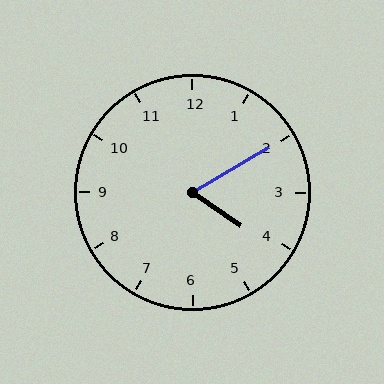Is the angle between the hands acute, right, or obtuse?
It is acute.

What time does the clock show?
4:10.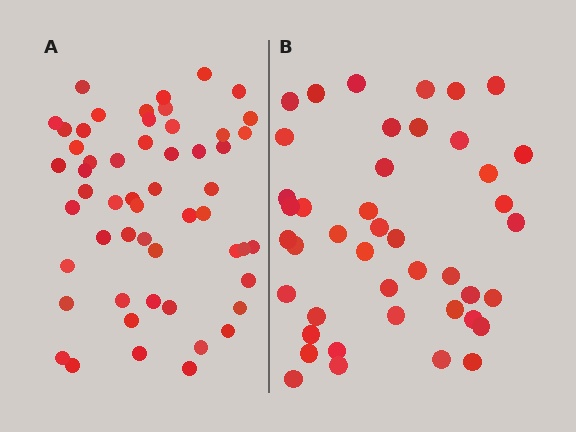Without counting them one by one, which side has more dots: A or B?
Region A (the left region) has more dots.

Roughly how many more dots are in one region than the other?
Region A has roughly 12 or so more dots than region B.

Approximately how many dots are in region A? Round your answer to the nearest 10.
About 50 dots. (The exact count is 54, which rounds to 50.)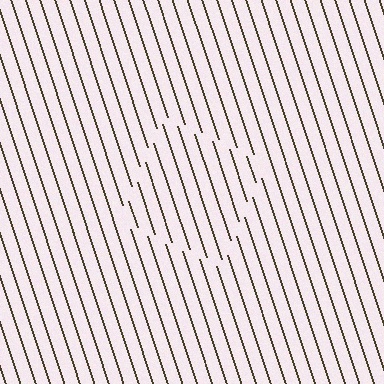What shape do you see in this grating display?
An illusory square. The interior of the shape contains the same grating, shifted by half a period — the contour is defined by the phase discontinuity where line-ends from the inner and outer gratings abut.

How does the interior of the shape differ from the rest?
The interior of the shape contains the same grating, shifted by half a period — the contour is defined by the phase discontinuity where line-ends from the inner and outer gratings abut.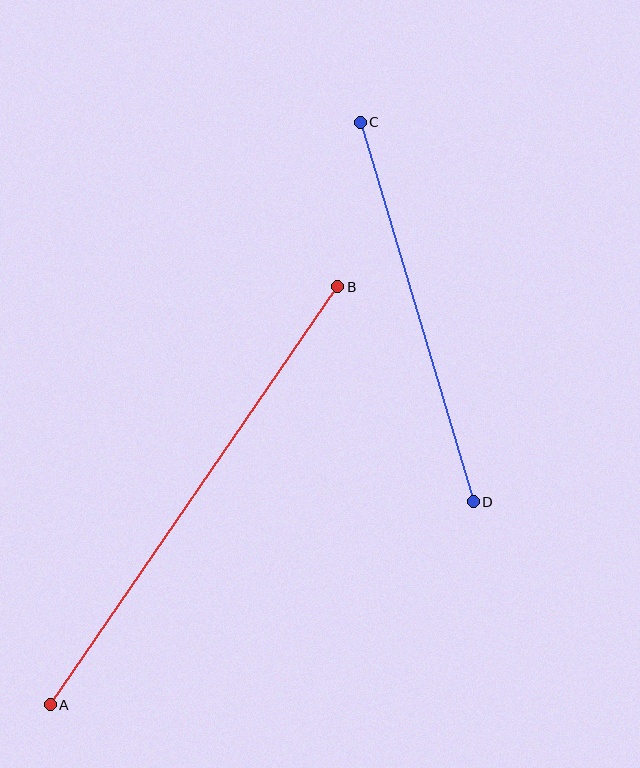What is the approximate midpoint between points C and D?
The midpoint is at approximately (417, 312) pixels.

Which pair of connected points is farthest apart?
Points A and B are farthest apart.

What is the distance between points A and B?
The distance is approximately 507 pixels.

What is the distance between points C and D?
The distance is approximately 396 pixels.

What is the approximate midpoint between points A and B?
The midpoint is at approximately (194, 496) pixels.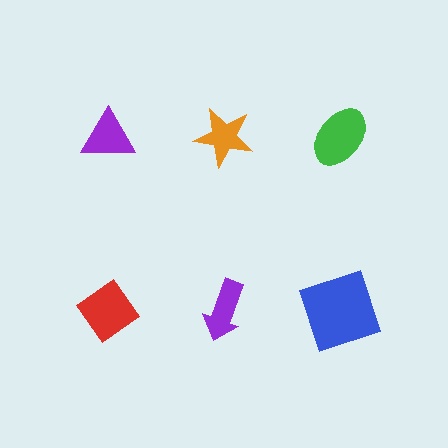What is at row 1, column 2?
An orange star.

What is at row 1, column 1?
A purple triangle.